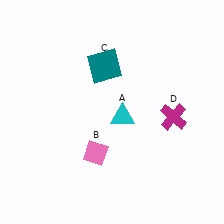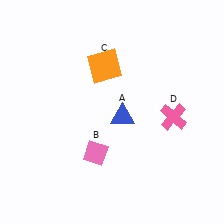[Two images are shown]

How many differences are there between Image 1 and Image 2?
There are 3 differences between the two images.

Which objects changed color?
A changed from cyan to blue. C changed from teal to orange. D changed from magenta to pink.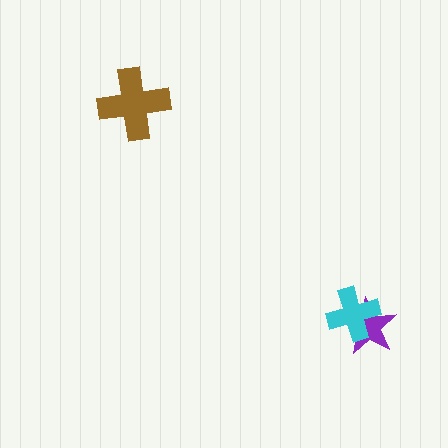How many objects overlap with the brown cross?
0 objects overlap with the brown cross.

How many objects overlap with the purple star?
1 object overlaps with the purple star.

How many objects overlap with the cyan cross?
1 object overlaps with the cyan cross.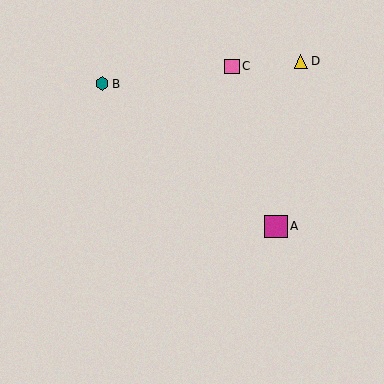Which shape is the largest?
The magenta square (labeled A) is the largest.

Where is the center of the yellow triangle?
The center of the yellow triangle is at (301, 61).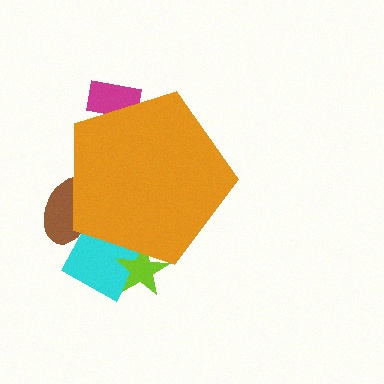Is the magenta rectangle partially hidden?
Yes, the magenta rectangle is partially hidden behind the orange pentagon.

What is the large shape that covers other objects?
An orange pentagon.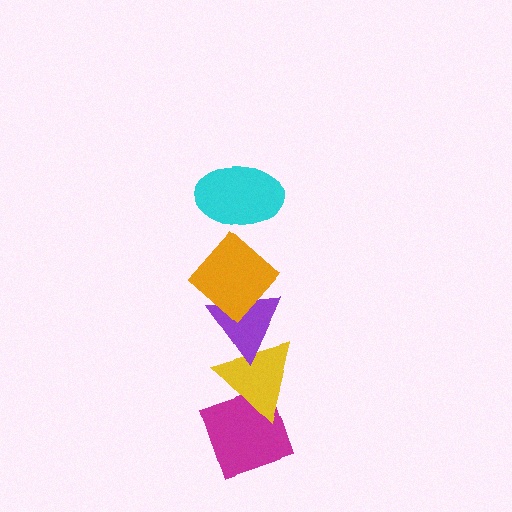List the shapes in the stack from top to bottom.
From top to bottom: the cyan ellipse, the orange diamond, the purple triangle, the yellow triangle, the magenta diamond.